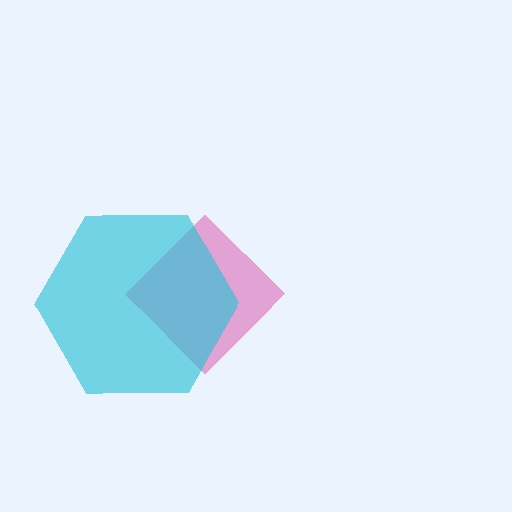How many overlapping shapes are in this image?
There are 2 overlapping shapes in the image.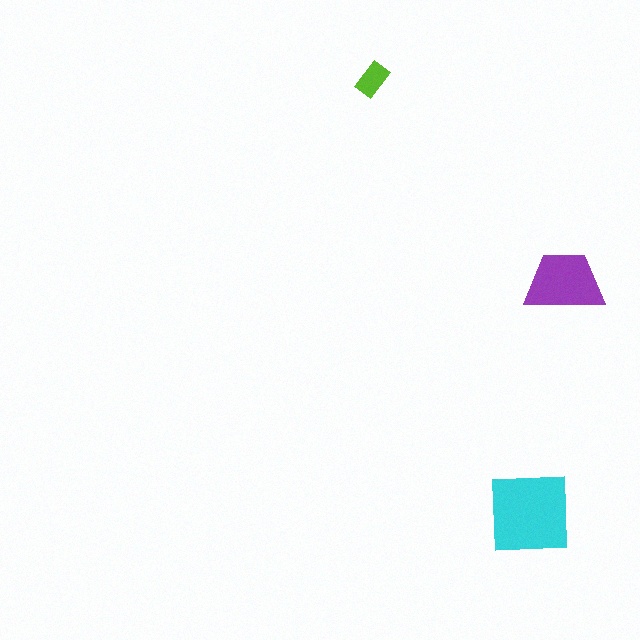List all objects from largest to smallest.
The cyan square, the purple trapezoid, the lime rectangle.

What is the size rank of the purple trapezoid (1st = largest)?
2nd.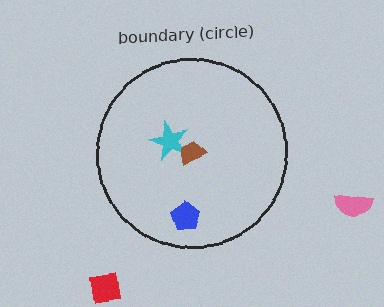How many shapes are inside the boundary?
3 inside, 2 outside.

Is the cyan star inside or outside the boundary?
Inside.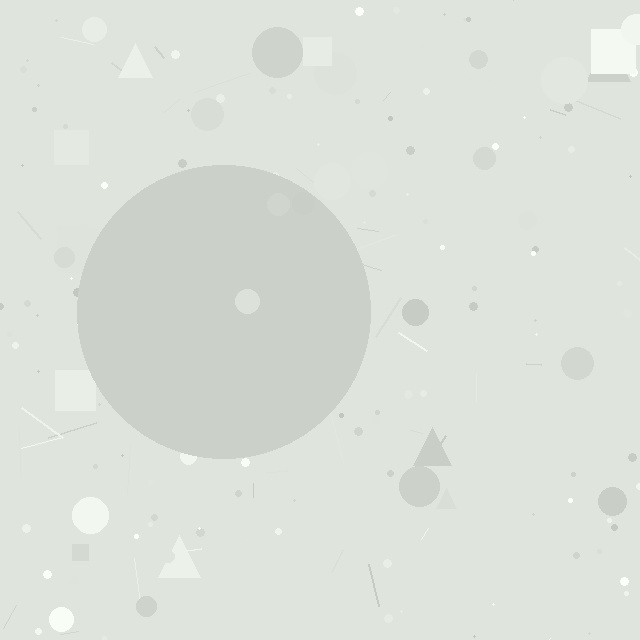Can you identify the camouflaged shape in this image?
The camouflaged shape is a circle.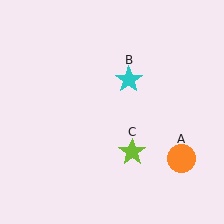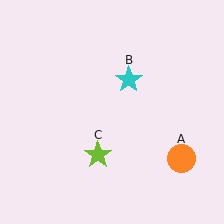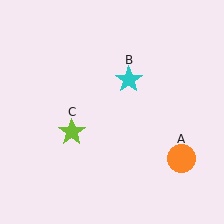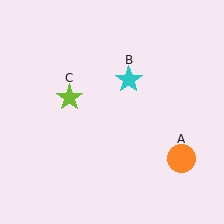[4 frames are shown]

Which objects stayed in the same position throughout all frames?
Orange circle (object A) and cyan star (object B) remained stationary.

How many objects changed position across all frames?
1 object changed position: lime star (object C).